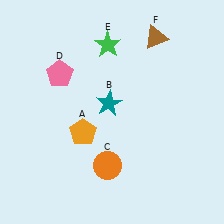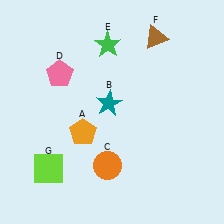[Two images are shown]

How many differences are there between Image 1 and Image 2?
There is 1 difference between the two images.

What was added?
A lime square (G) was added in Image 2.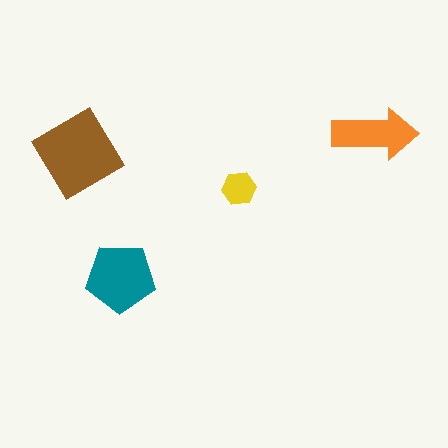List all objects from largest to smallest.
The brown diamond, the teal pentagon, the orange arrow, the yellow hexagon.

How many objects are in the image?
There are 4 objects in the image.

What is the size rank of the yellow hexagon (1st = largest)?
4th.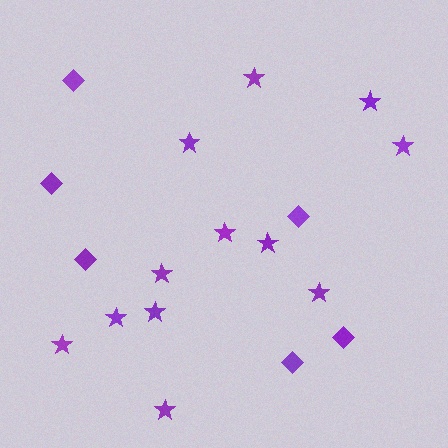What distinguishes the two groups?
There are 2 groups: one group of stars (12) and one group of diamonds (6).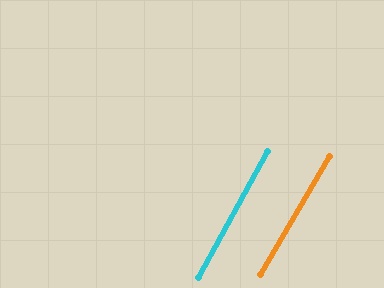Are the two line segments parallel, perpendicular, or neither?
Parallel — their directions differ by only 1.5°.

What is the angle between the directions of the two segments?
Approximately 1 degree.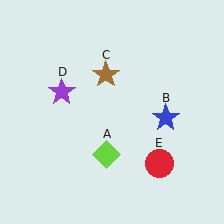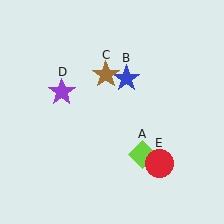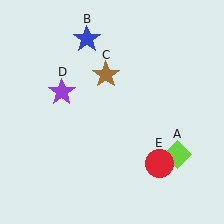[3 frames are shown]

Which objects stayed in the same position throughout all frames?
Brown star (object C) and purple star (object D) and red circle (object E) remained stationary.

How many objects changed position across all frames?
2 objects changed position: lime diamond (object A), blue star (object B).